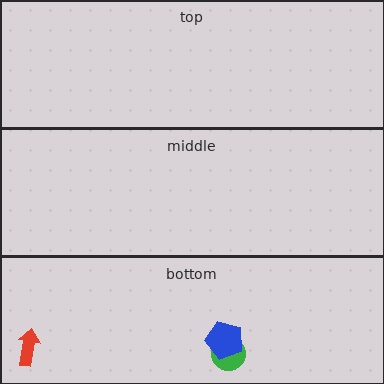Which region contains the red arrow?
The bottom region.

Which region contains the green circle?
The bottom region.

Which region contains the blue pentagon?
The bottom region.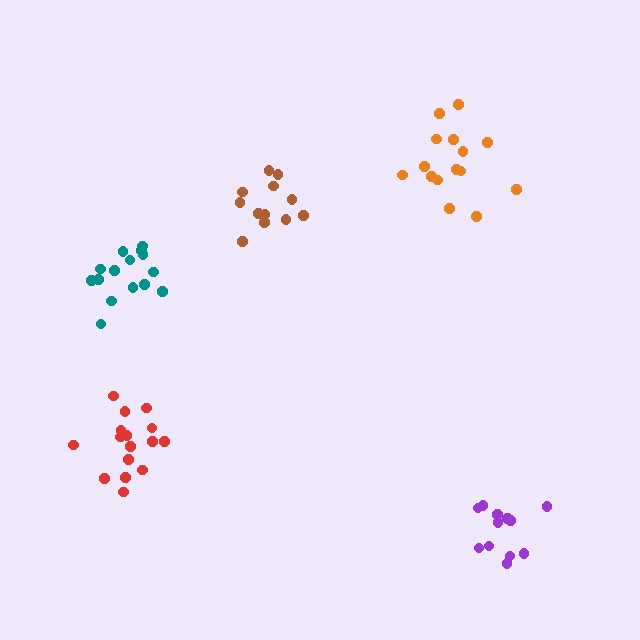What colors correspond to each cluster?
The clusters are colored: red, teal, orange, purple, brown.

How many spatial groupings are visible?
There are 5 spatial groupings.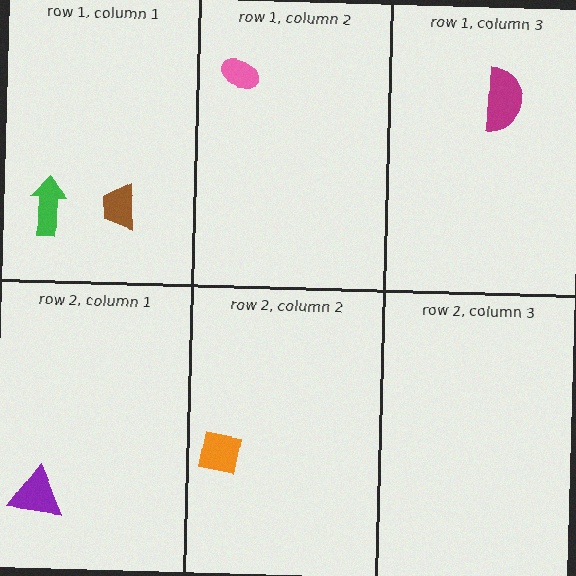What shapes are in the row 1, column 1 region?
The brown trapezoid, the green arrow.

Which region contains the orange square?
The row 2, column 2 region.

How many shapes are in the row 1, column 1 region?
2.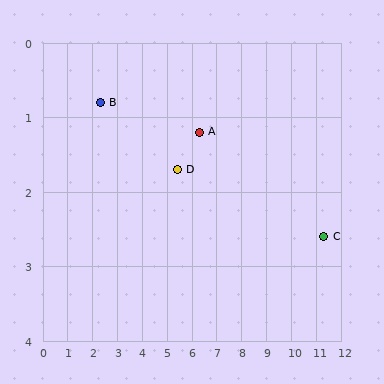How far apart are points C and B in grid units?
Points C and B are about 9.2 grid units apart.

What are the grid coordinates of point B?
Point B is at approximately (2.3, 0.8).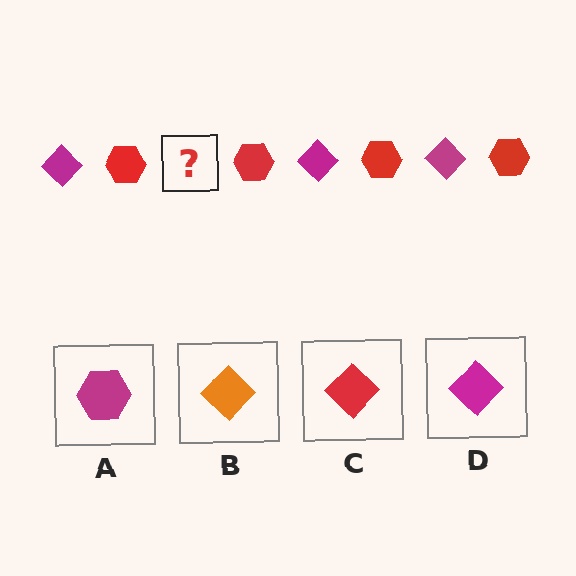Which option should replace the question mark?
Option D.